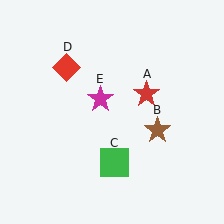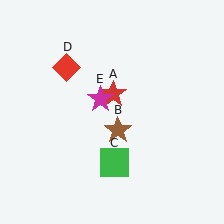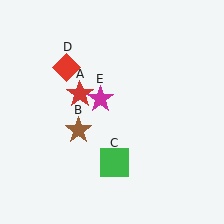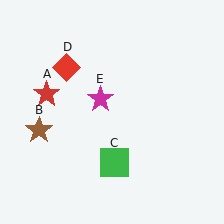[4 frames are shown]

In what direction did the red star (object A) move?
The red star (object A) moved left.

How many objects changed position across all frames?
2 objects changed position: red star (object A), brown star (object B).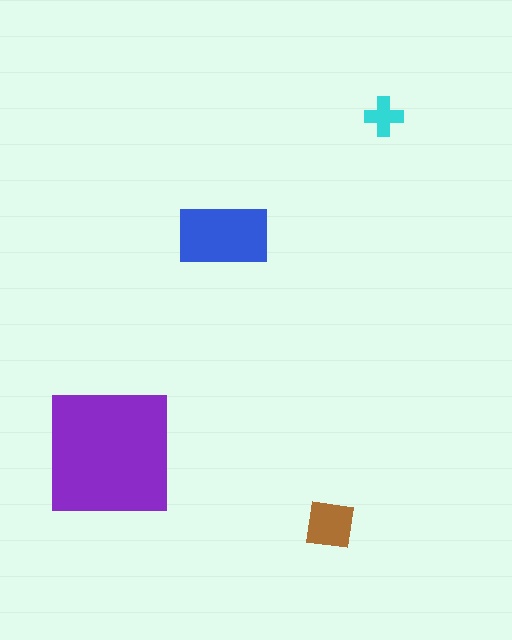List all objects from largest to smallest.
The purple square, the blue rectangle, the brown square, the cyan cross.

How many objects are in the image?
There are 4 objects in the image.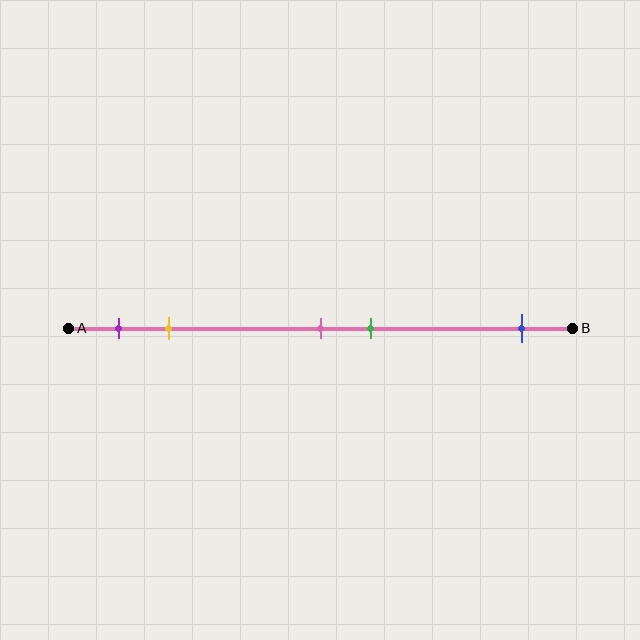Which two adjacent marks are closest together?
The pink and green marks are the closest adjacent pair.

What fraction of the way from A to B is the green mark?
The green mark is approximately 60% (0.6) of the way from A to B.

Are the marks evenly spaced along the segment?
No, the marks are not evenly spaced.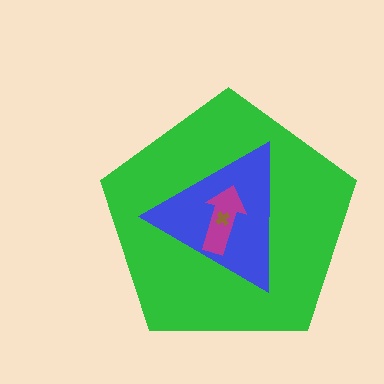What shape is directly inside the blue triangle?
The magenta arrow.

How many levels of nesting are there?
4.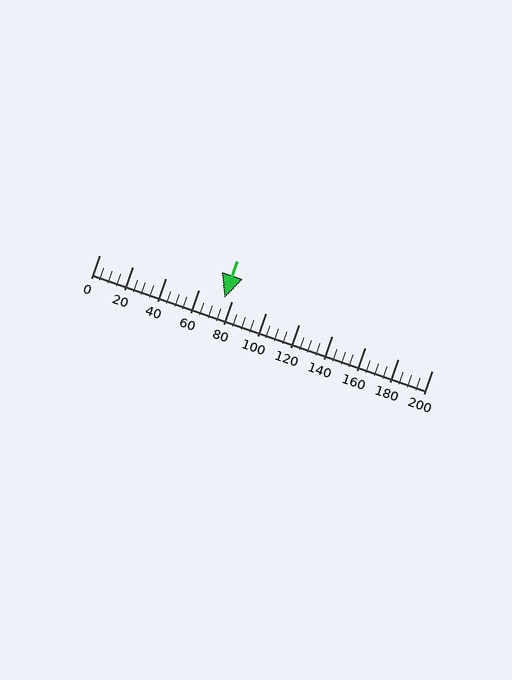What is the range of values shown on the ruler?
The ruler shows values from 0 to 200.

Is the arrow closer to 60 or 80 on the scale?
The arrow is closer to 80.